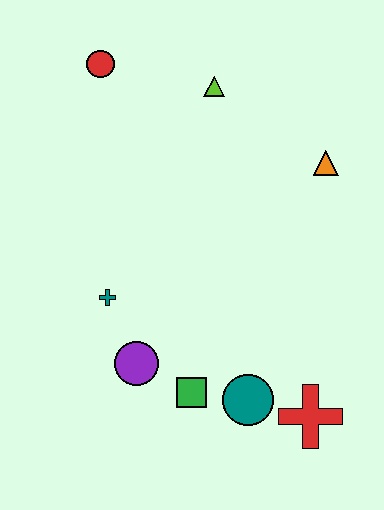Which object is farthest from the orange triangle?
The purple circle is farthest from the orange triangle.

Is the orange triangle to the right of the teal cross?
Yes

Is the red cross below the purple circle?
Yes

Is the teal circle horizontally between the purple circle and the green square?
No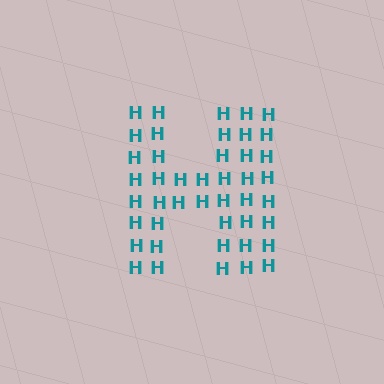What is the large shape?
The large shape is the letter H.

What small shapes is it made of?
It is made of small letter H's.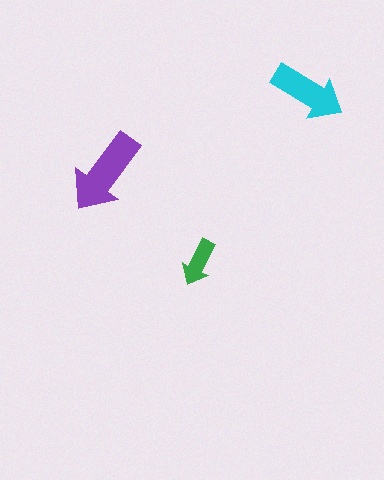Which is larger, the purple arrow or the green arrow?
The purple one.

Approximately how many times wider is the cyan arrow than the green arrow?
About 1.5 times wider.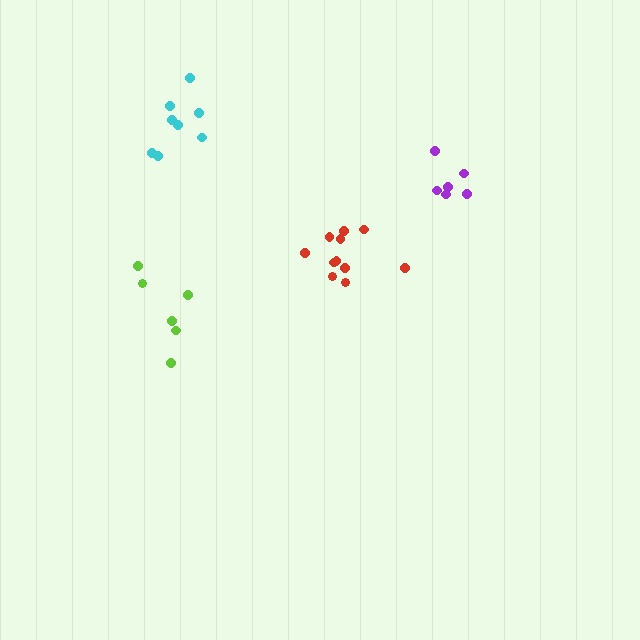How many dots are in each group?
Group 1: 11 dots, Group 2: 8 dots, Group 3: 6 dots, Group 4: 6 dots (31 total).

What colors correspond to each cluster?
The clusters are colored: red, cyan, purple, lime.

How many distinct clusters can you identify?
There are 4 distinct clusters.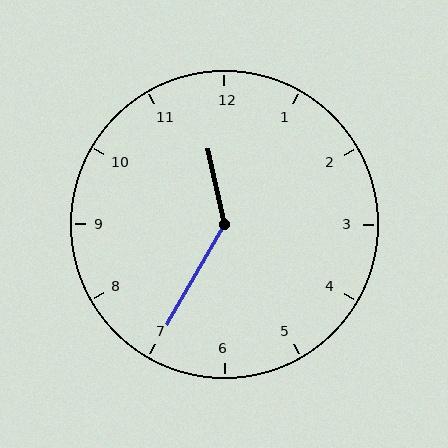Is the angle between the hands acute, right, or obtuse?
It is obtuse.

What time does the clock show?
11:35.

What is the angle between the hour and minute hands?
Approximately 138 degrees.